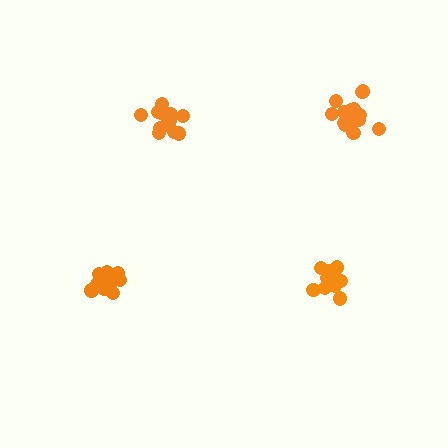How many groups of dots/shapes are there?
There are 4 groups.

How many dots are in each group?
Group 1: 16 dots, Group 2: 10 dots, Group 3: 13 dots, Group 4: 15 dots (54 total).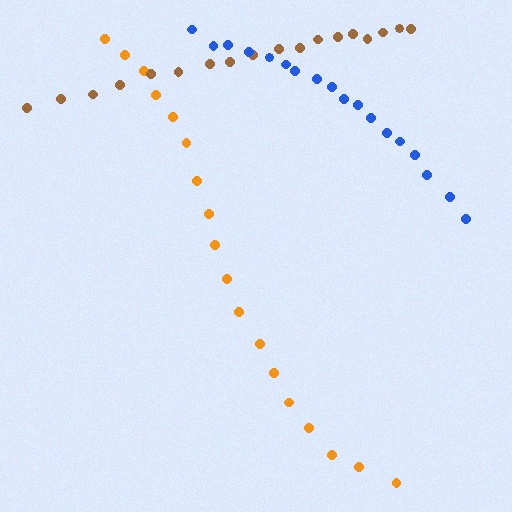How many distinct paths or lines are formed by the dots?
There are 3 distinct paths.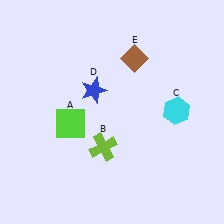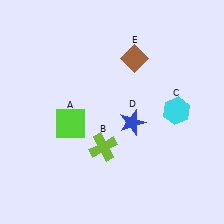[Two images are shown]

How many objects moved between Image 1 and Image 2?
1 object moved between the two images.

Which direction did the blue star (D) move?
The blue star (D) moved right.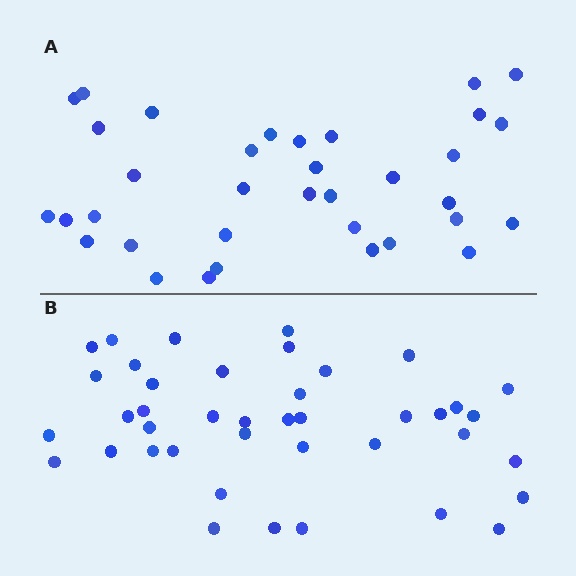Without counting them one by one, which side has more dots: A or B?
Region B (the bottom region) has more dots.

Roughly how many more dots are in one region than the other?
Region B has about 6 more dots than region A.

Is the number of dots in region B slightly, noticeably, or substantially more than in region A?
Region B has only slightly more — the two regions are fairly close. The ratio is roughly 1.2 to 1.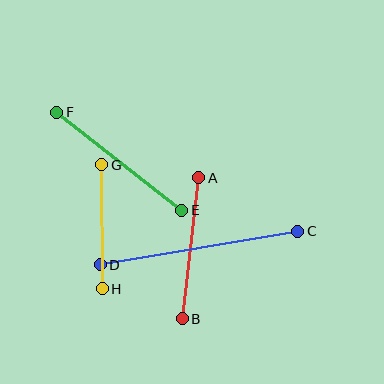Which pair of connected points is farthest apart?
Points C and D are farthest apart.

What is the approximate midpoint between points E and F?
The midpoint is at approximately (119, 161) pixels.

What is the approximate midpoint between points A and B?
The midpoint is at approximately (191, 248) pixels.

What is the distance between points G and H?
The distance is approximately 124 pixels.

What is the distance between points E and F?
The distance is approximately 159 pixels.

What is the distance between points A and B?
The distance is approximately 142 pixels.